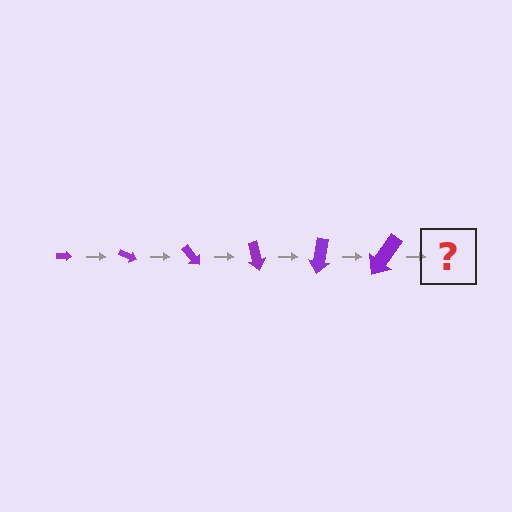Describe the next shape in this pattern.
It should be an arrow, larger than the previous one and rotated 150 degrees from the start.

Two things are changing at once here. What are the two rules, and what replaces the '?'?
The two rules are that the arrow grows larger each step and it rotates 25 degrees each step. The '?' should be an arrow, larger than the previous one and rotated 150 degrees from the start.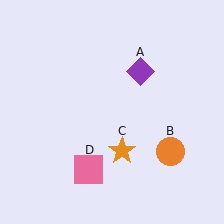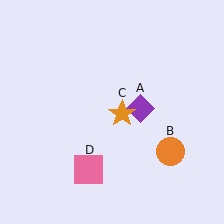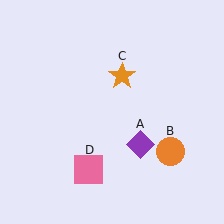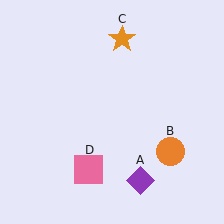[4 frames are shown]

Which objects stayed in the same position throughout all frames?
Orange circle (object B) and pink square (object D) remained stationary.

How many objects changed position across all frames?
2 objects changed position: purple diamond (object A), orange star (object C).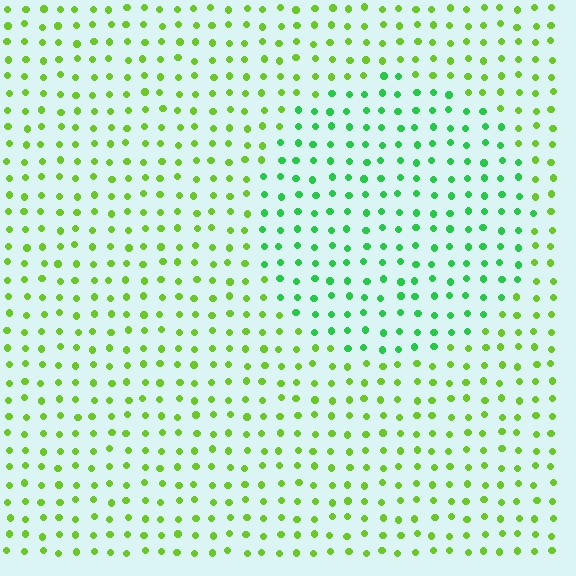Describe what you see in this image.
The image is filled with small lime elements in a uniform arrangement. A circle-shaped region is visible where the elements are tinted to a slightly different hue, forming a subtle color boundary.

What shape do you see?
I see a circle.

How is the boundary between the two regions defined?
The boundary is defined purely by a slight shift in hue (about 37 degrees). Spacing, size, and orientation are identical on both sides.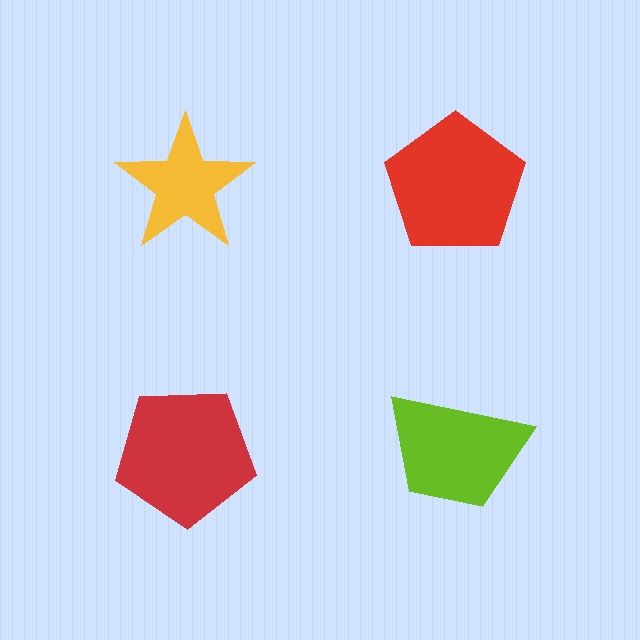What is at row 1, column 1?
A yellow star.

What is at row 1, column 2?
A red pentagon.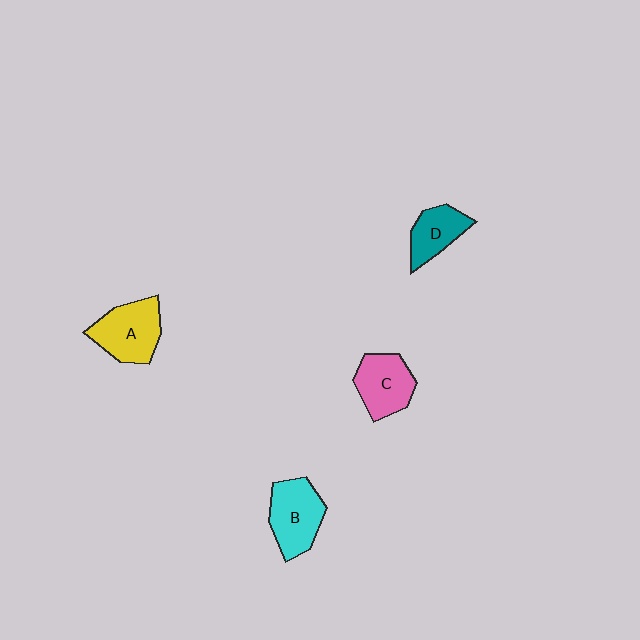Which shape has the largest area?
Shape A (yellow).